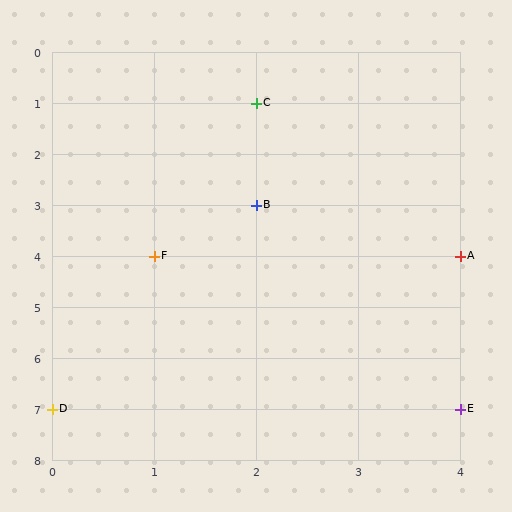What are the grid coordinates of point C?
Point C is at grid coordinates (2, 1).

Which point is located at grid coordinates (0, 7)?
Point D is at (0, 7).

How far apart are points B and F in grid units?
Points B and F are 1 column and 1 row apart (about 1.4 grid units diagonally).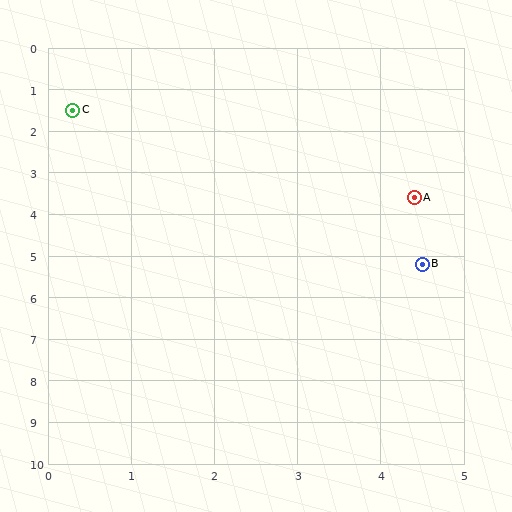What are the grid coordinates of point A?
Point A is at approximately (4.4, 3.6).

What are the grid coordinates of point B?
Point B is at approximately (4.5, 5.2).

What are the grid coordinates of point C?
Point C is at approximately (0.3, 1.5).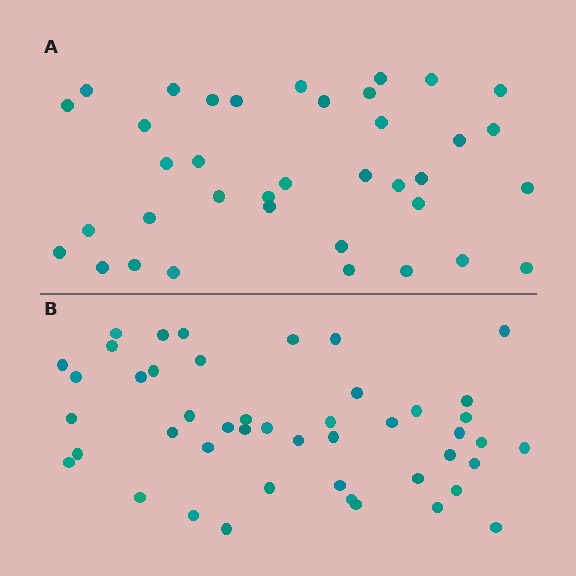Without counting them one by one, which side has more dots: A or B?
Region B (the bottom region) has more dots.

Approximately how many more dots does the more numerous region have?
Region B has roughly 8 or so more dots than region A.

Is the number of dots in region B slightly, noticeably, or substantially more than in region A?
Region B has only slightly more — the two regions are fairly close. The ratio is roughly 1.2 to 1.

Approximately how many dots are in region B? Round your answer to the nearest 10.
About 50 dots. (The exact count is 46, which rounds to 50.)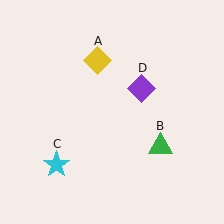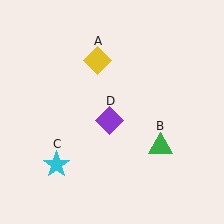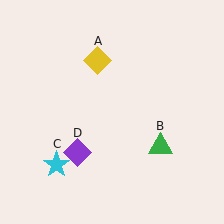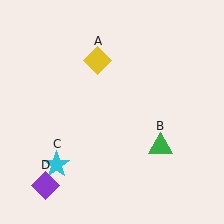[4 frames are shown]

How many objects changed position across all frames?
1 object changed position: purple diamond (object D).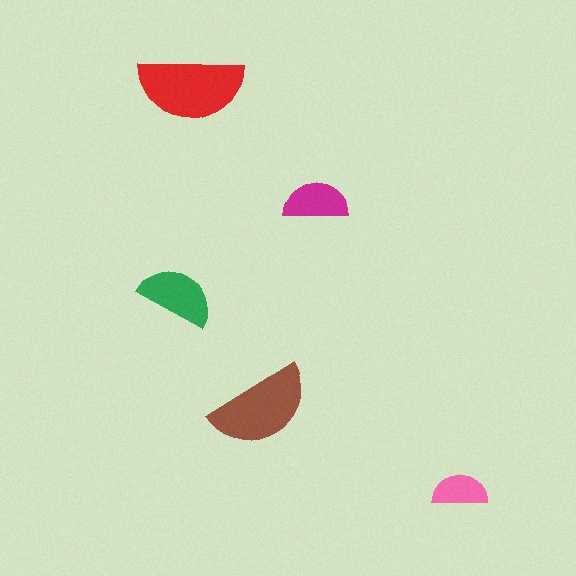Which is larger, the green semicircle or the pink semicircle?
The green one.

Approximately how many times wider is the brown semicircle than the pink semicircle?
About 2 times wider.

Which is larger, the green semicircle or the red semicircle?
The red one.